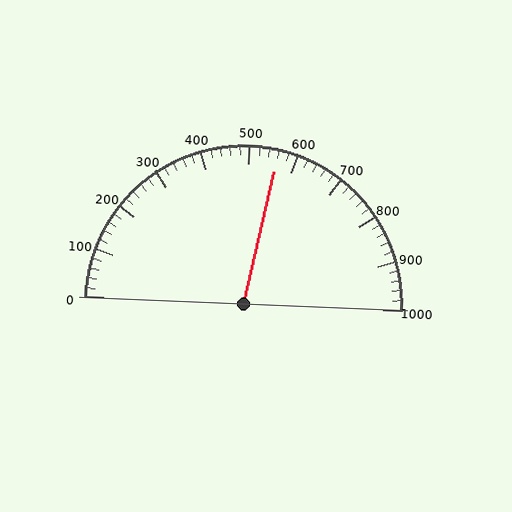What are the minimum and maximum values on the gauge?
The gauge ranges from 0 to 1000.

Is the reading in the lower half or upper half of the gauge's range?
The reading is in the upper half of the range (0 to 1000).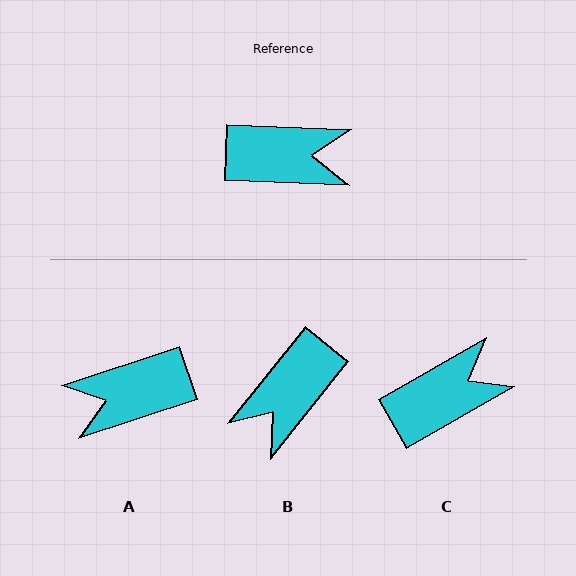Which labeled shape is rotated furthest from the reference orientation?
A, about 159 degrees away.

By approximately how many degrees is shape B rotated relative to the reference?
Approximately 126 degrees clockwise.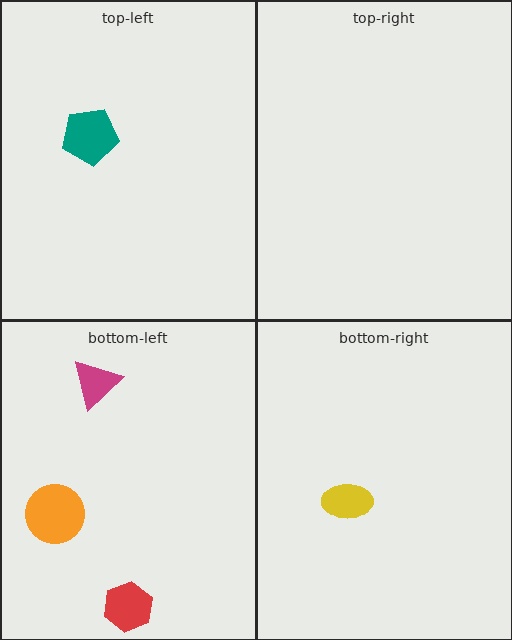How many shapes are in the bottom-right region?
1.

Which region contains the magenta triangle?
The bottom-left region.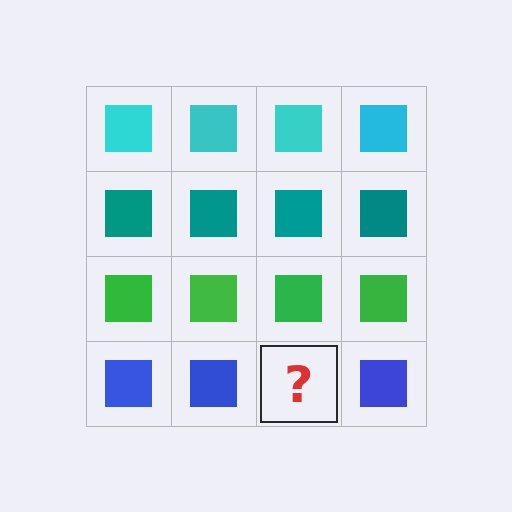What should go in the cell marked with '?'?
The missing cell should contain a blue square.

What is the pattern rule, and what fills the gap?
The rule is that each row has a consistent color. The gap should be filled with a blue square.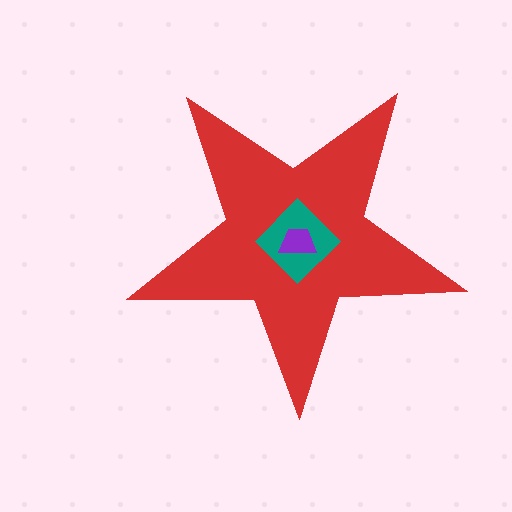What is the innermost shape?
The purple trapezoid.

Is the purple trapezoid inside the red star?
Yes.